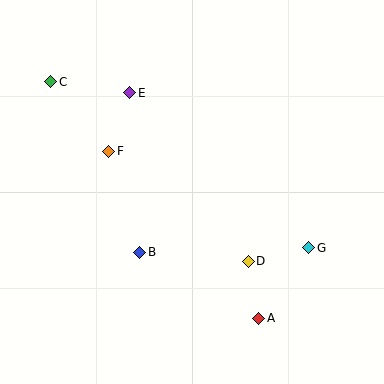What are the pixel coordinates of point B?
Point B is at (140, 252).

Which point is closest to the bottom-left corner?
Point B is closest to the bottom-left corner.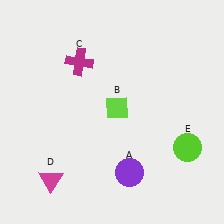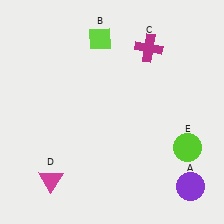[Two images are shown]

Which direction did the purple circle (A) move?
The purple circle (A) moved right.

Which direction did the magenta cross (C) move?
The magenta cross (C) moved right.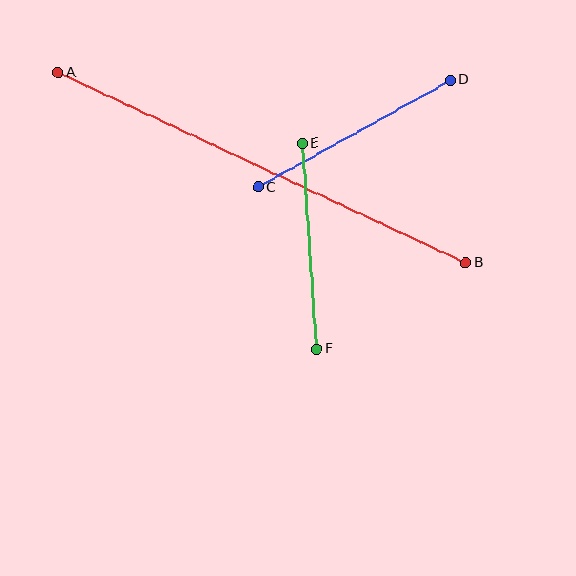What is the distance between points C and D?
The distance is approximately 220 pixels.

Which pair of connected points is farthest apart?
Points A and B are farthest apart.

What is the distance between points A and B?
The distance is approximately 450 pixels.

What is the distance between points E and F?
The distance is approximately 206 pixels.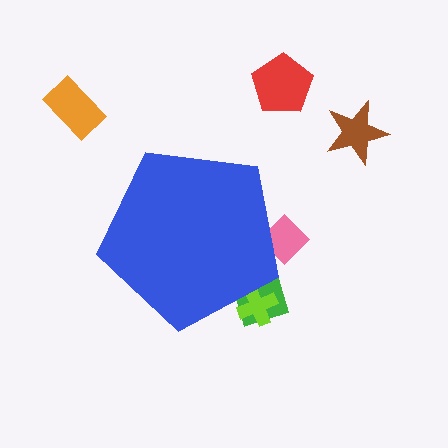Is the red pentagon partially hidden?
No, the red pentagon is fully visible.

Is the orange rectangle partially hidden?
No, the orange rectangle is fully visible.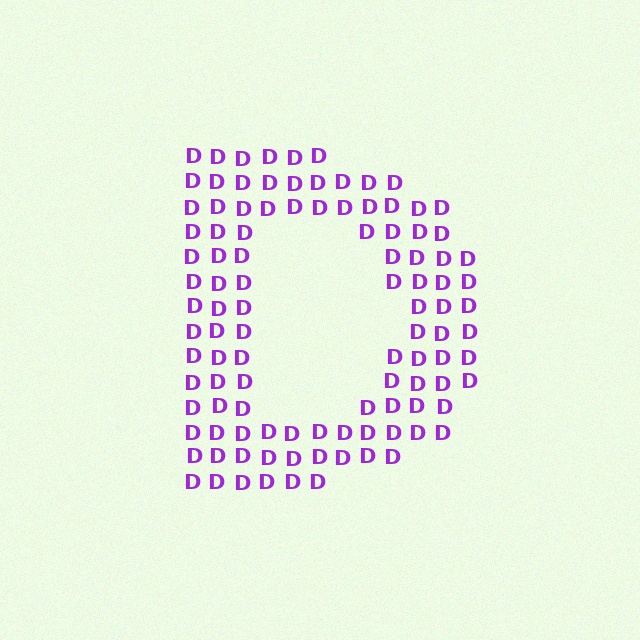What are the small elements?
The small elements are letter D's.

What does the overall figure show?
The overall figure shows the letter D.